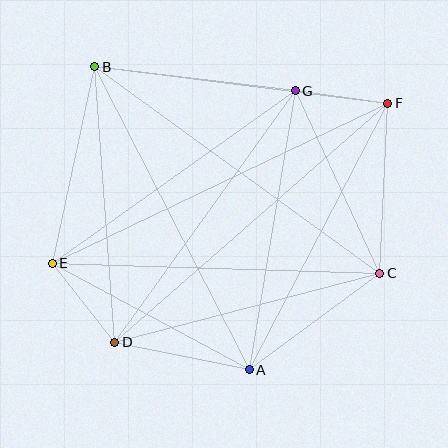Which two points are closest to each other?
Points F and G are closest to each other.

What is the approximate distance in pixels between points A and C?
The distance between A and C is approximately 162 pixels.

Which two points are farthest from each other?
Points E and F are farthest from each other.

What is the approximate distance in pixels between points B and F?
The distance between B and F is approximately 295 pixels.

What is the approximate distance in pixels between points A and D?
The distance between A and D is approximately 137 pixels.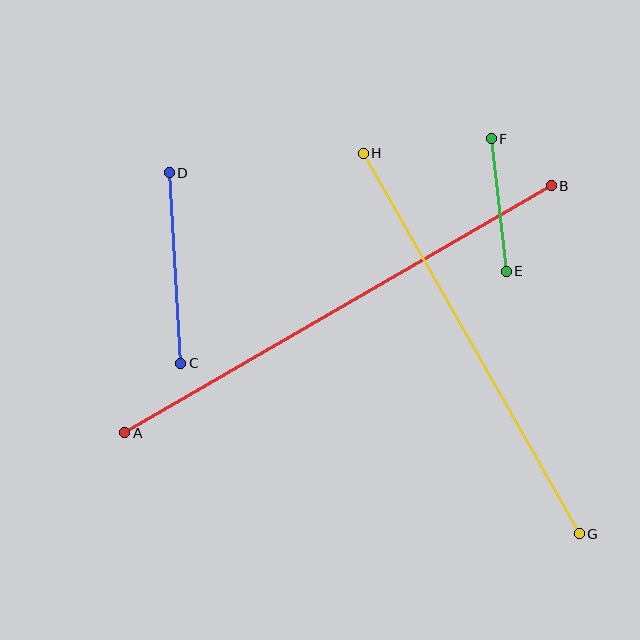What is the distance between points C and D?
The distance is approximately 191 pixels.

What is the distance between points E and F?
The distance is approximately 133 pixels.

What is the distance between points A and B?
The distance is approximately 493 pixels.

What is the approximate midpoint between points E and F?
The midpoint is at approximately (499, 205) pixels.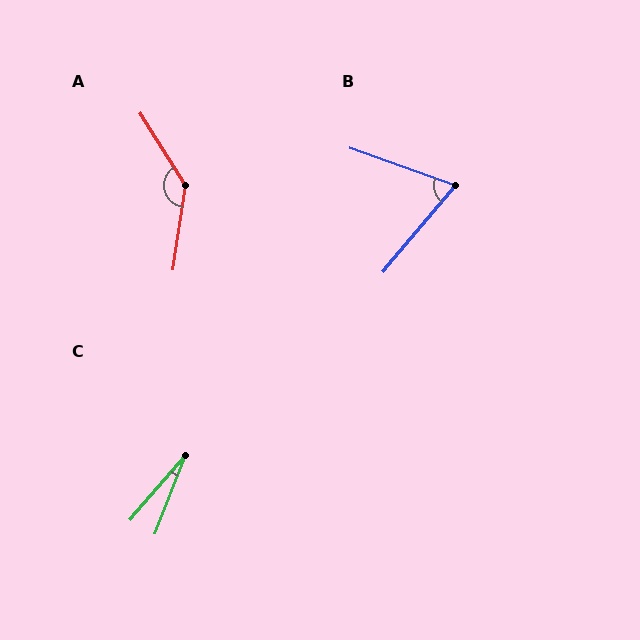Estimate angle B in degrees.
Approximately 69 degrees.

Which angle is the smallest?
C, at approximately 19 degrees.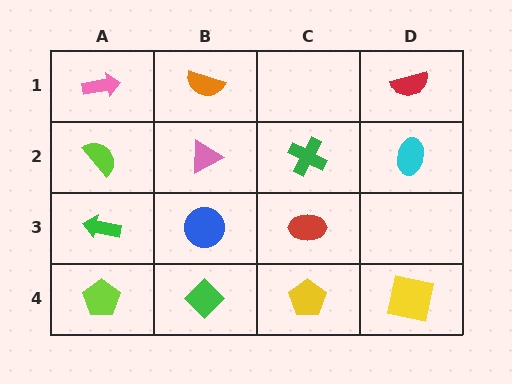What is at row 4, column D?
A yellow square.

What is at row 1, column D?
A red semicircle.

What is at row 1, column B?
An orange semicircle.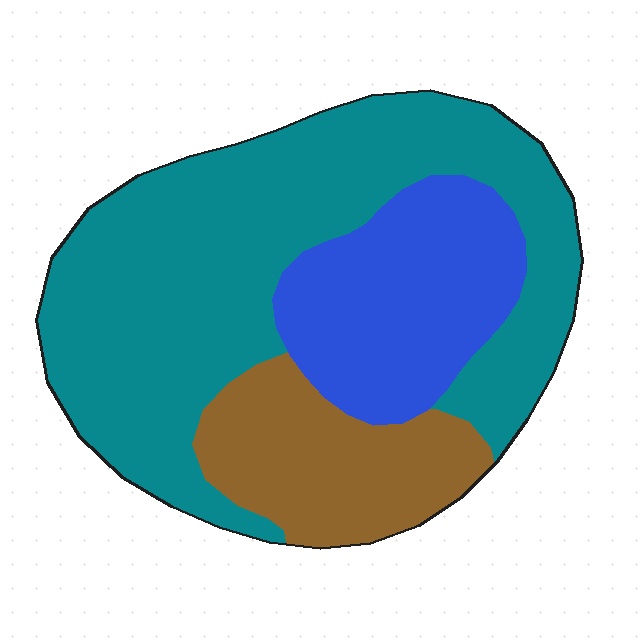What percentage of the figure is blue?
Blue covers about 25% of the figure.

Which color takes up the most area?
Teal, at roughly 60%.